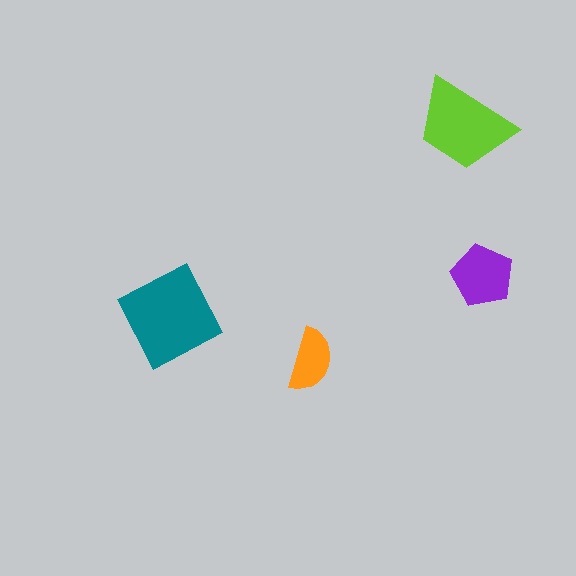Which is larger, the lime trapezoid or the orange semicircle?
The lime trapezoid.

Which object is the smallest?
The orange semicircle.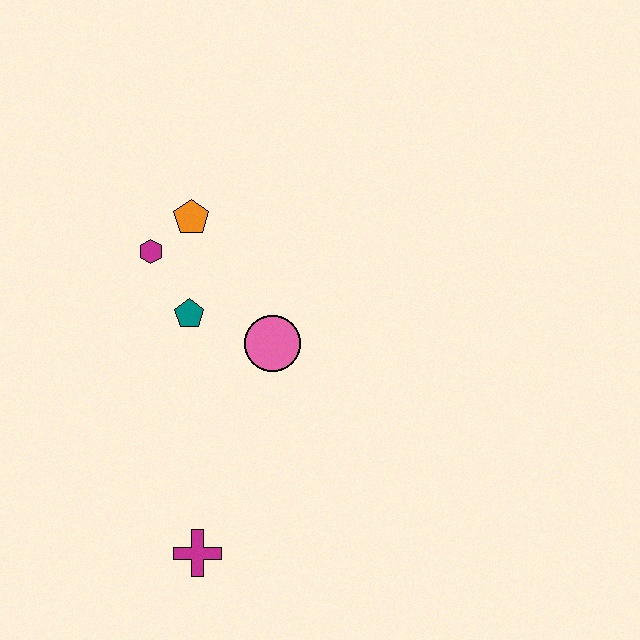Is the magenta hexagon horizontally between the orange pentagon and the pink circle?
No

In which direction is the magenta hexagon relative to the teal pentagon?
The magenta hexagon is above the teal pentagon.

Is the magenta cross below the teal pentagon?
Yes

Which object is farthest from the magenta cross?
The orange pentagon is farthest from the magenta cross.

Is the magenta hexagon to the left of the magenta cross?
Yes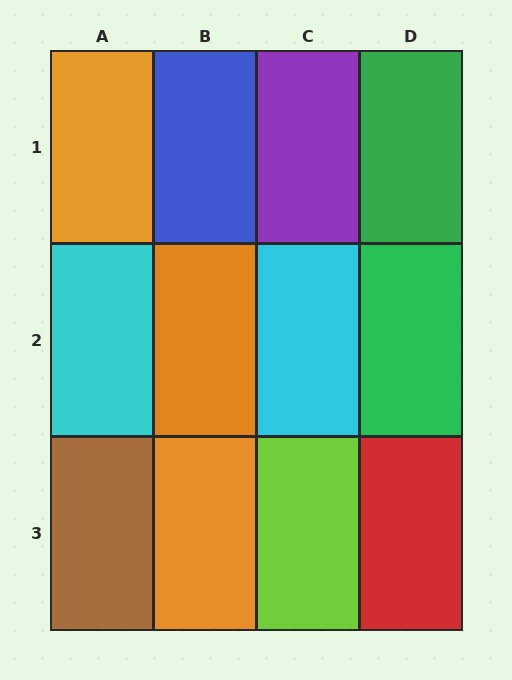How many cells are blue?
1 cell is blue.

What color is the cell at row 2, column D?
Green.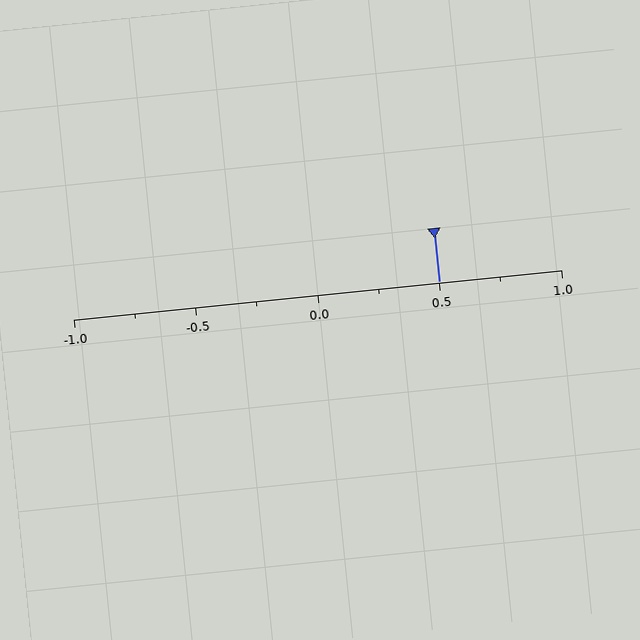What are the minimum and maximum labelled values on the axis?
The axis runs from -1.0 to 1.0.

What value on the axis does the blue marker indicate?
The marker indicates approximately 0.5.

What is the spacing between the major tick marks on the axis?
The major ticks are spaced 0.5 apart.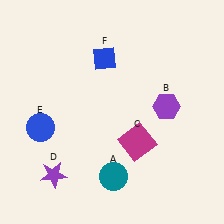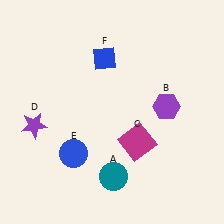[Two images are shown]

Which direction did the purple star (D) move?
The purple star (D) moved up.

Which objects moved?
The objects that moved are: the purple star (D), the blue circle (E).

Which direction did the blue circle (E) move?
The blue circle (E) moved right.